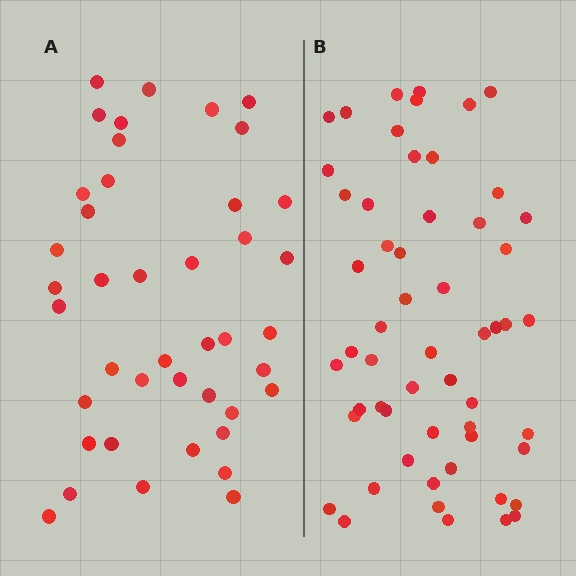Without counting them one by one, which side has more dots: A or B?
Region B (the right region) has more dots.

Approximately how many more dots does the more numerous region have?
Region B has approximately 15 more dots than region A.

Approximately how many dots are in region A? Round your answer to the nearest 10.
About 40 dots. (The exact count is 42, which rounds to 40.)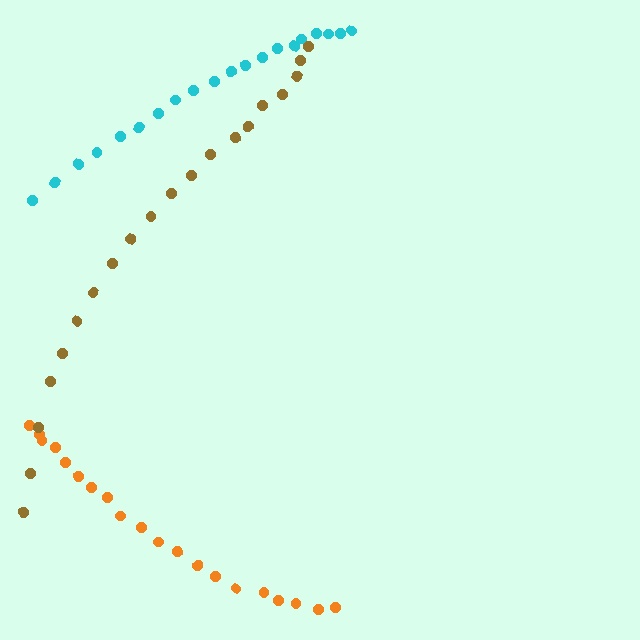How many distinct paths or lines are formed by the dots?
There are 3 distinct paths.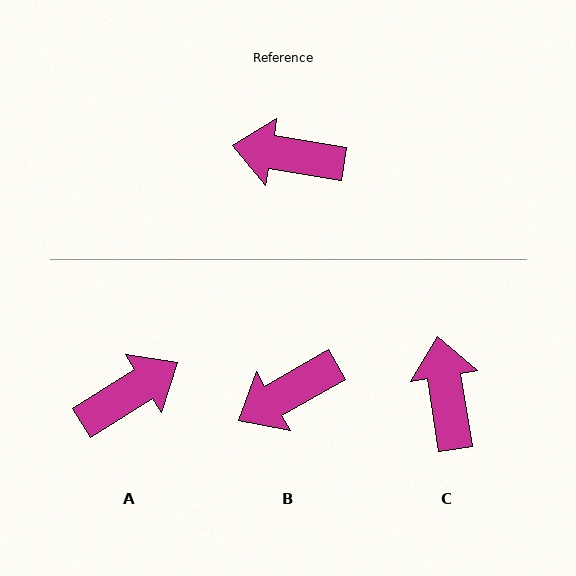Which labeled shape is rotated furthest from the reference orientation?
A, about 139 degrees away.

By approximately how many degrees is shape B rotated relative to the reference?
Approximately 39 degrees counter-clockwise.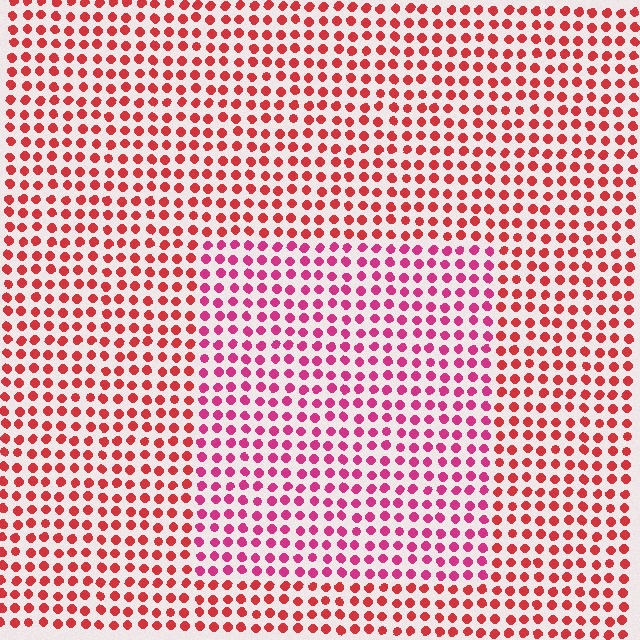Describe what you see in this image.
The image is filled with small red elements in a uniform arrangement. A rectangle-shaped region is visible where the elements are tinted to a slightly different hue, forming a subtle color boundary.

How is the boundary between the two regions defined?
The boundary is defined purely by a slight shift in hue (about 29 degrees). Spacing, size, and orientation are identical on both sides.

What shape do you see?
I see a rectangle.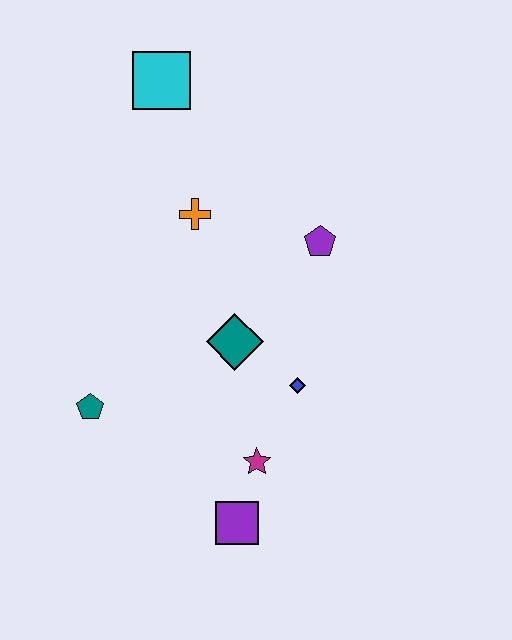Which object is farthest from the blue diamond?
The cyan square is farthest from the blue diamond.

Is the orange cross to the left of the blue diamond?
Yes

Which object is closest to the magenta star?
The purple square is closest to the magenta star.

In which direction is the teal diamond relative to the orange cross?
The teal diamond is below the orange cross.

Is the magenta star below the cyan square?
Yes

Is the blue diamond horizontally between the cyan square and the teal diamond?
No